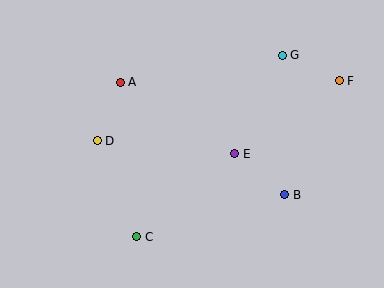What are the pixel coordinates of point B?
Point B is at (285, 195).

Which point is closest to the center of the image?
Point E at (235, 154) is closest to the center.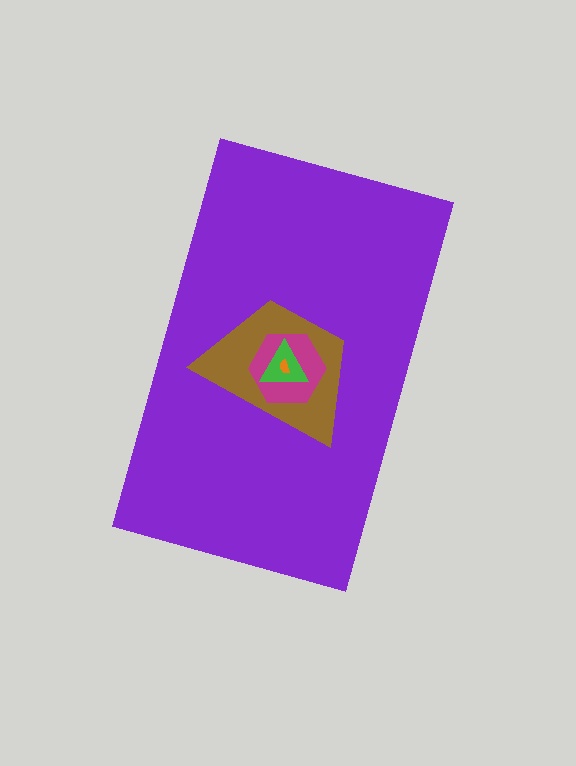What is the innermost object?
The orange semicircle.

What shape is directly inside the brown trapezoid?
The magenta hexagon.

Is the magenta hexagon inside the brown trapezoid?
Yes.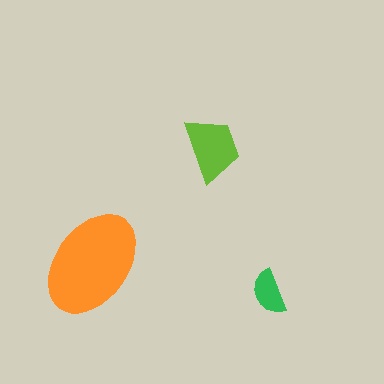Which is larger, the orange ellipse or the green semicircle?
The orange ellipse.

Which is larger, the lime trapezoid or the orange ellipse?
The orange ellipse.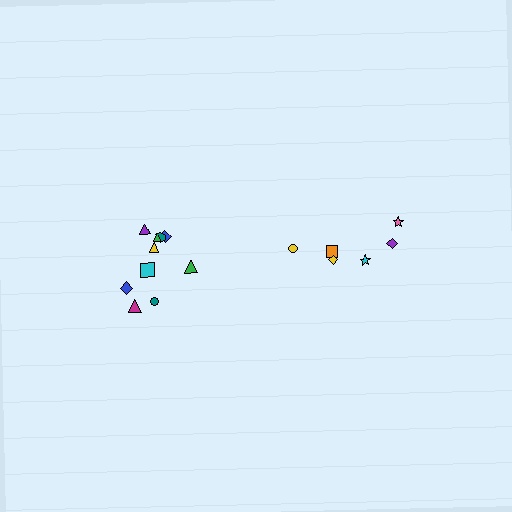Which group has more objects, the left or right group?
The left group.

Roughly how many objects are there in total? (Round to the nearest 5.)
Roughly 15 objects in total.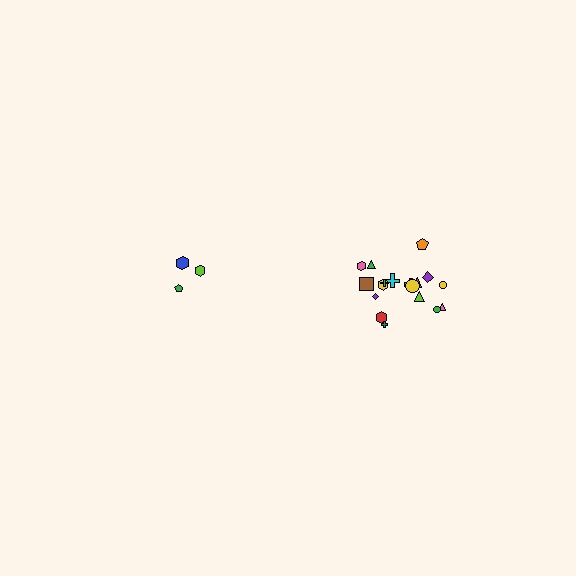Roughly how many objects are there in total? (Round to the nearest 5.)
Roughly 20 objects in total.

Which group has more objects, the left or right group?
The right group.